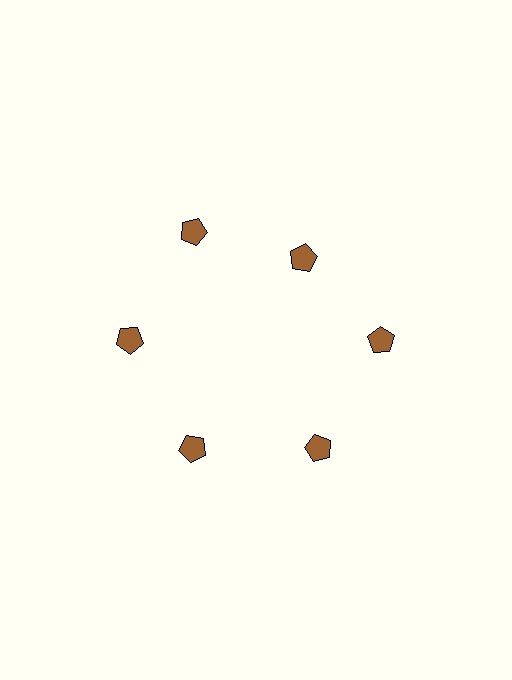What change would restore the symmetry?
The symmetry would be restored by moving it outward, back onto the ring so that all 6 pentagons sit at equal angles and equal distance from the center.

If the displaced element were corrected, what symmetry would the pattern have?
It would have 6-fold rotational symmetry — the pattern would map onto itself every 60 degrees.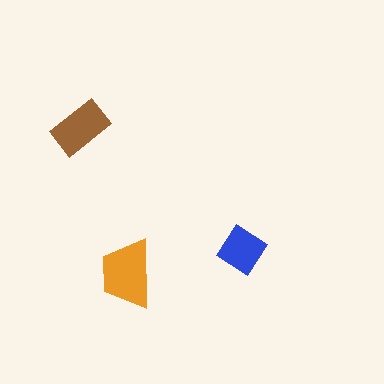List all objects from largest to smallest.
The orange trapezoid, the brown rectangle, the blue diamond.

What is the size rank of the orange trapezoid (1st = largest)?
1st.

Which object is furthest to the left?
The brown rectangle is leftmost.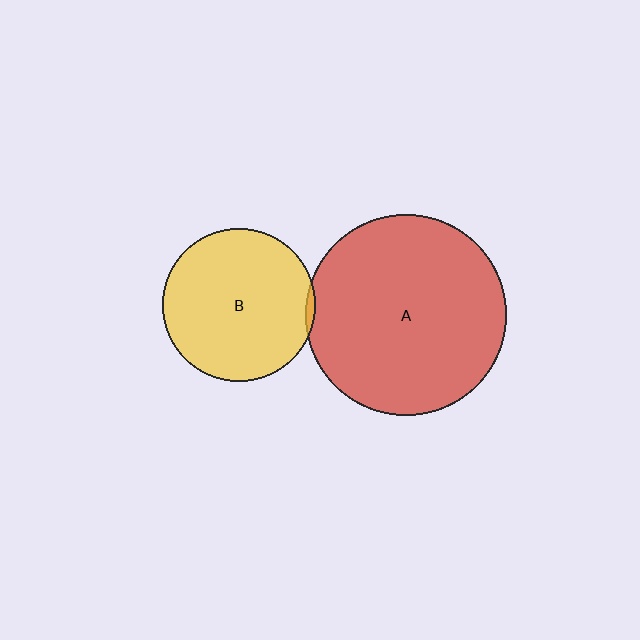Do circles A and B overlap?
Yes.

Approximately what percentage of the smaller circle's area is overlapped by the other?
Approximately 5%.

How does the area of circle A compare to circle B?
Approximately 1.7 times.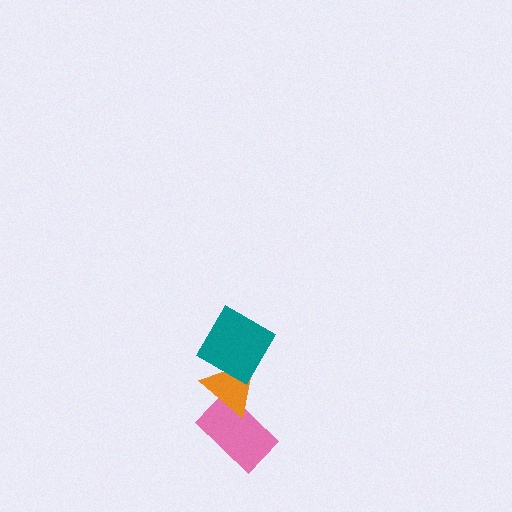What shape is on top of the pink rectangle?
The orange triangle is on top of the pink rectangle.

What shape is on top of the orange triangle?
The teal diamond is on top of the orange triangle.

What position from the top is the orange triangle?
The orange triangle is 2nd from the top.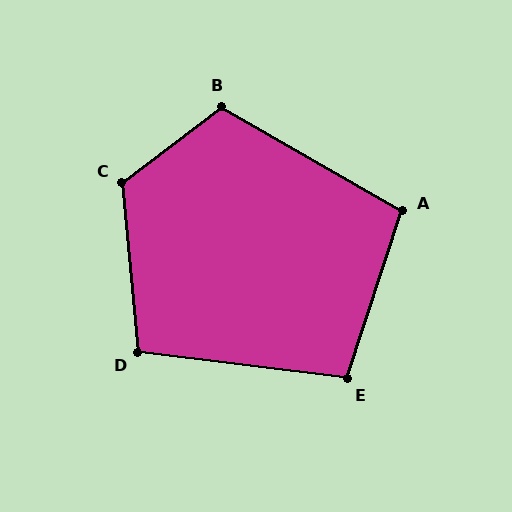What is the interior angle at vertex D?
Approximately 102 degrees (obtuse).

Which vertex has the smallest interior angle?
E, at approximately 101 degrees.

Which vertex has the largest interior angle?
C, at approximately 122 degrees.